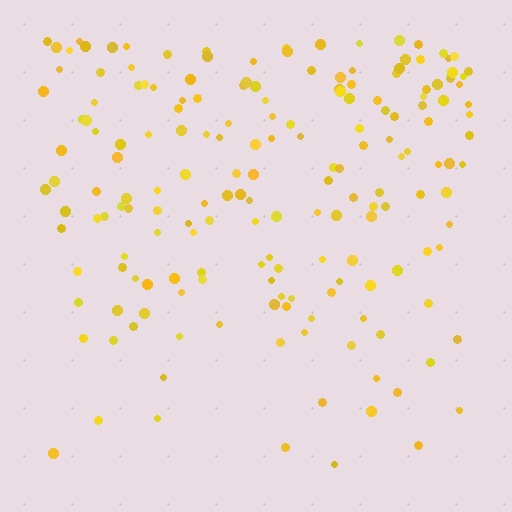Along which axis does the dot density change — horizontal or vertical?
Vertical.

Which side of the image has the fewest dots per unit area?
The bottom.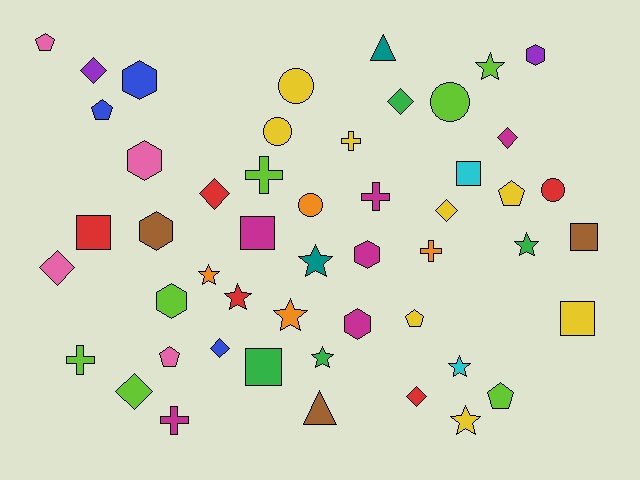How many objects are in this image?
There are 50 objects.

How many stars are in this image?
There are 9 stars.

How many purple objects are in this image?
There are 2 purple objects.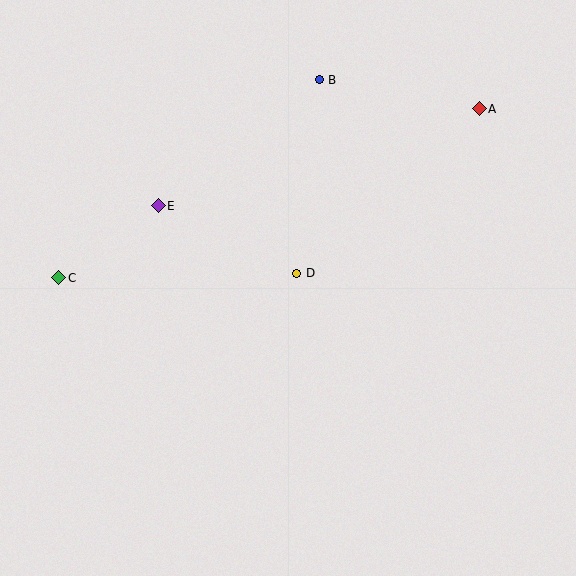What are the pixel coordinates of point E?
Point E is at (158, 206).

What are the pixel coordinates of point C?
Point C is at (59, 278).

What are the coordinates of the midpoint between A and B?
The midpoint between A and B is at (399, 94).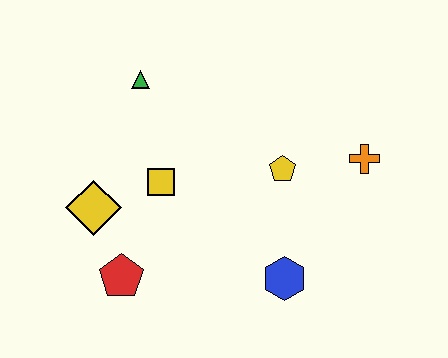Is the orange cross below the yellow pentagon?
No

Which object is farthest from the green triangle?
The blue hexagon is farthest from the green triangle.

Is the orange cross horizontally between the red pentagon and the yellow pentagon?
No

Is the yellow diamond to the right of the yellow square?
No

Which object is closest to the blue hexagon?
The yellow pentagon is closest to the blue hexagon.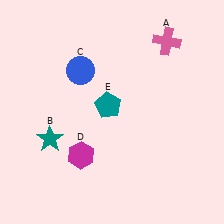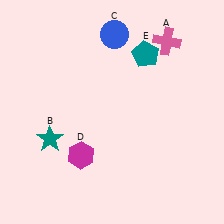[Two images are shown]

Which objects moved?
The objects that moved are: the blue circle (C), the teal pentagon (E).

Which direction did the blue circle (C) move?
The blue circle (C) moved up.